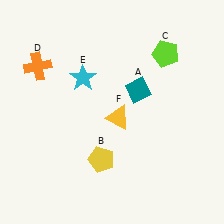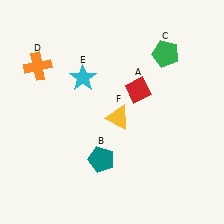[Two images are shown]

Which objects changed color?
A changed from teal to red. B changed from yellow to teal. C changed from lime to green.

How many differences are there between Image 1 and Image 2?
There are 3 differences between the two images.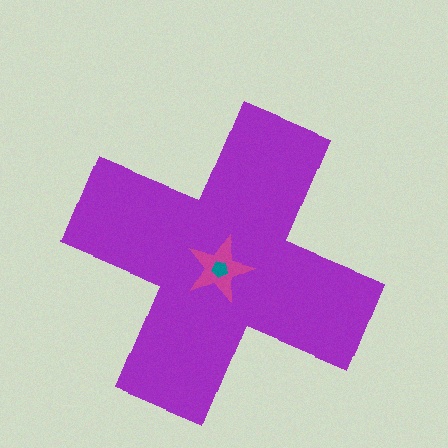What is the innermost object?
The teal pentagon.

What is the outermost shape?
The purple cross.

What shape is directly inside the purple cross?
The magenta star.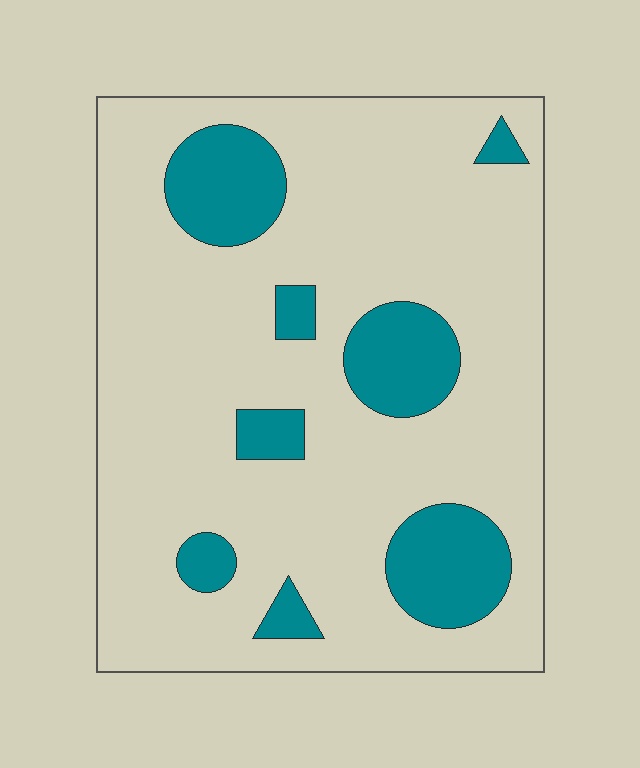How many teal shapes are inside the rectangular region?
8.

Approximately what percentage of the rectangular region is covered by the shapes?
Approximately 20%.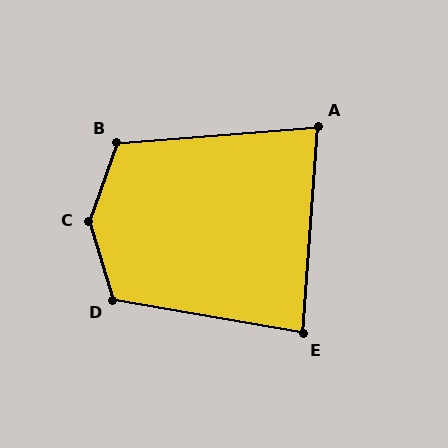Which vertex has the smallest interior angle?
A, at approximately 82 degrees.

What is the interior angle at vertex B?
Approximately 113 degrees (obtuse).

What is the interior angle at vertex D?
Approximately 117 degrees (obtuse).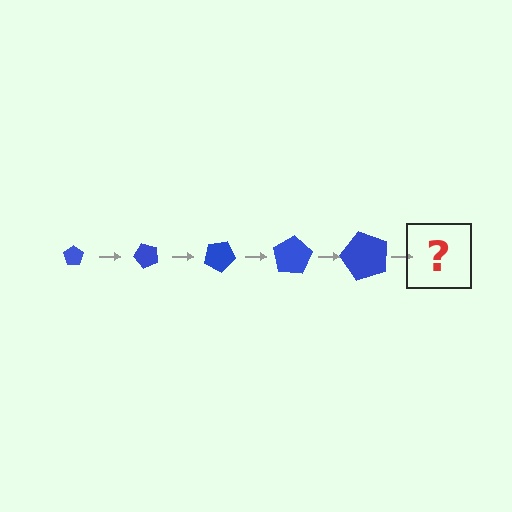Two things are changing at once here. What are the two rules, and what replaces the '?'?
The two rules are that the pentagon grows larger each step and it rotates 50 degrees each step. The '?' should be a pentagon, larger than the previous one and rotated 250 degrees from the start.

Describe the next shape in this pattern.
It should be a pentagon, larger than the previous one and rotated 250 degrees from the start.